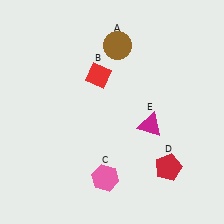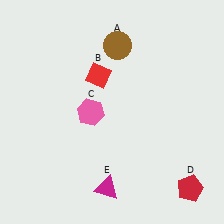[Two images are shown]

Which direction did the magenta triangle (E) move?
The magenta triangle (E) moved down.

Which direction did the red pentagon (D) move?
The red pentagon (D) moved right.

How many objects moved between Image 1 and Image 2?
3 objects moved between the two images.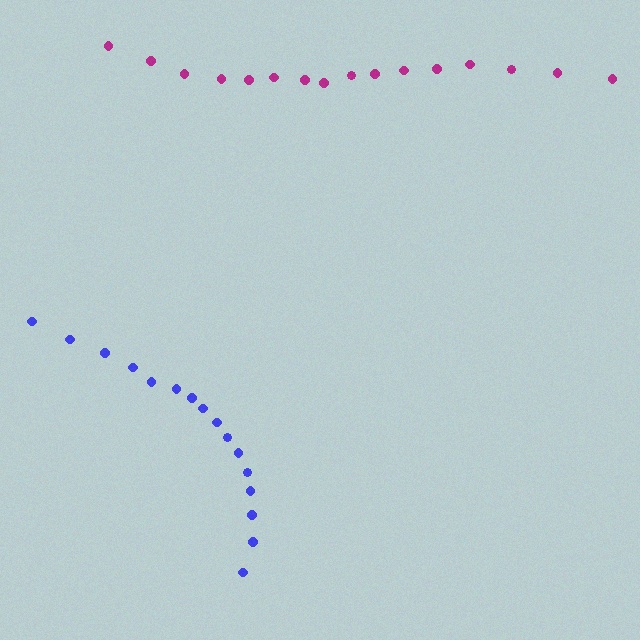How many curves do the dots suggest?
There are 2 distinct paths.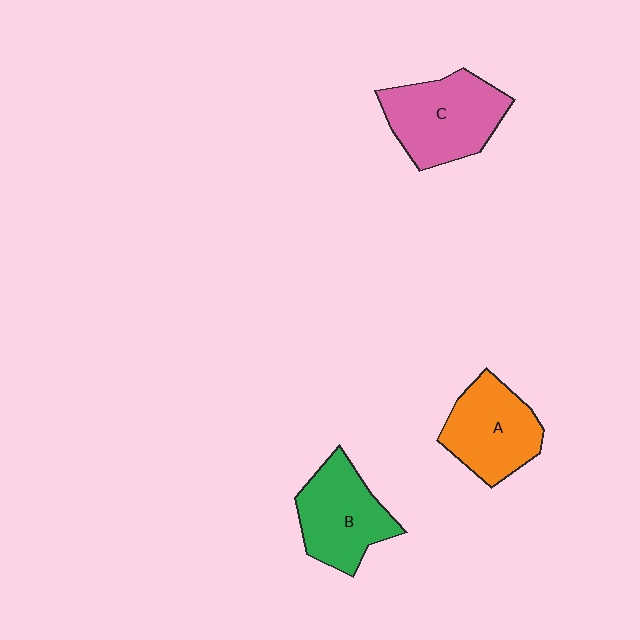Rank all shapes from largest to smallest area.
From largest to smallest: C (pink), B (green), A (orange).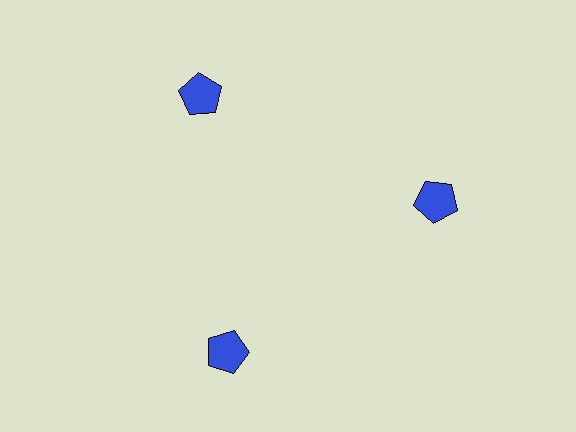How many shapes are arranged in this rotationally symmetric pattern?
There are 3 shapes, arranged in 3 groups of 1.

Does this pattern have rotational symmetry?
Yes, this pattern has 3-fold rotational symmetry. It looks the same after rotating 120 degrees around the center.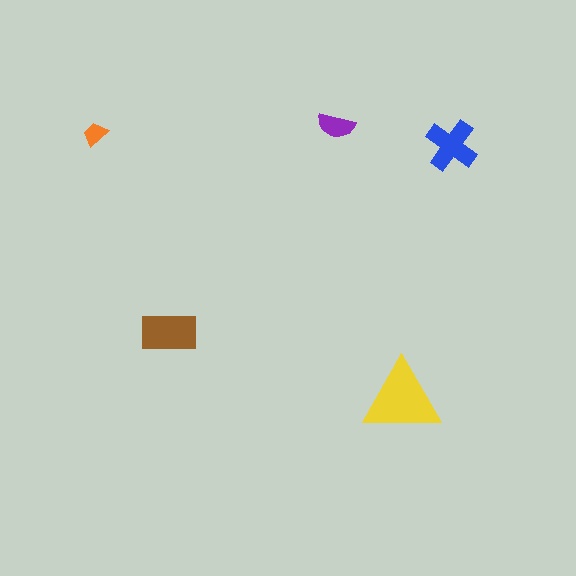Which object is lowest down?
The yellow triangle is bottommost.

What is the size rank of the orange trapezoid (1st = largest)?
5th.